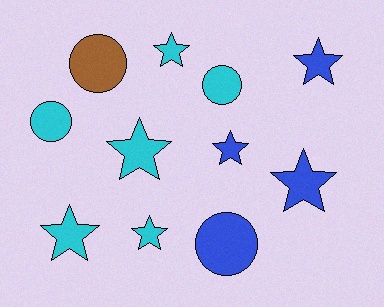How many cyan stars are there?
There are 4 cyan stars.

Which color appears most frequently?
Cyan, with 6 objects.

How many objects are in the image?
There are 11 objects.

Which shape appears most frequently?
Star, with 7 objects.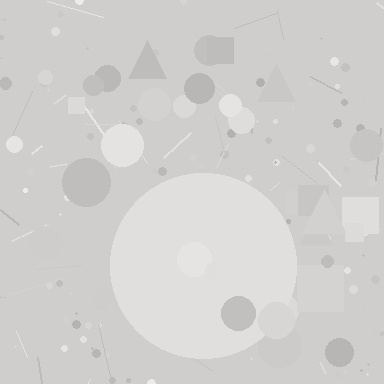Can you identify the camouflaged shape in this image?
The camouflaged shape is a circle.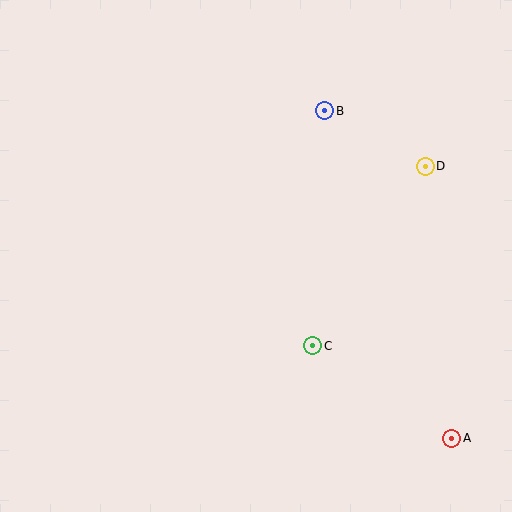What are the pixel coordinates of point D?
Point D is at (425, 166).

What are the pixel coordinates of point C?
Point C is at (313, 346).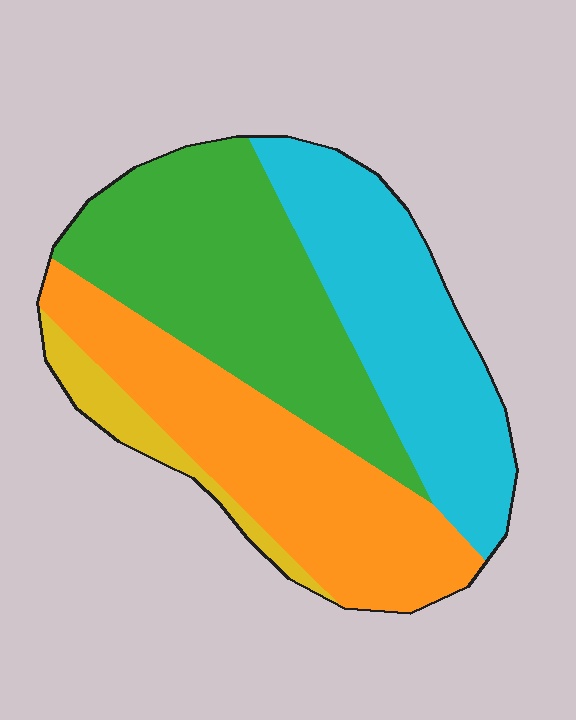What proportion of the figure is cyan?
Cyan takes up about one quarter (1/4) of the figure.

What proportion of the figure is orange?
Orange takes up between a quarter and a half of the figure.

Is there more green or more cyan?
Green.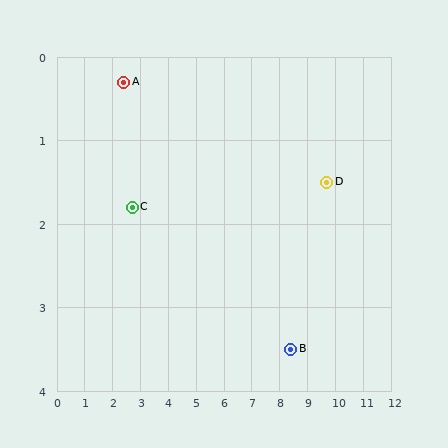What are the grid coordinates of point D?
Point D is at approximately (9.7, 1.5).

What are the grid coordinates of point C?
Point C is at approximately (2.7, 1.8).